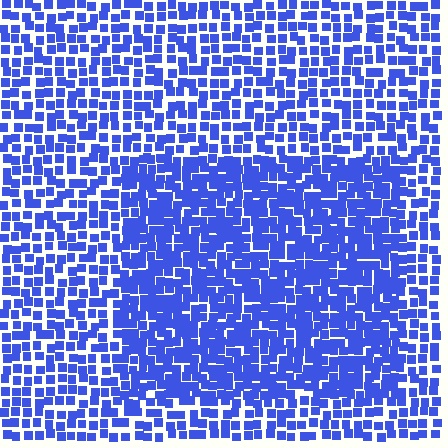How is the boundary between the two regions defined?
The boundary is defined by a change in element density (approximately 1.6x ratio). All elements are the same color, size, and shape.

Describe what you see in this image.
The image contains small blue elements arranged at two different densities. A rectangle-shaped region is visible where the elements are more densely packed than the surrounding area.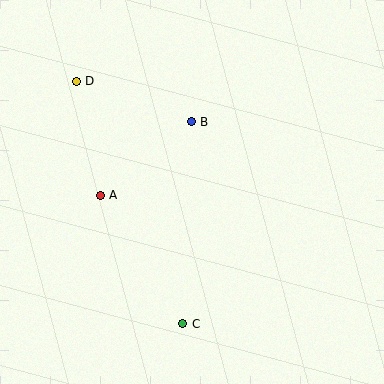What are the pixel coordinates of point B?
Point B is at (191, 122).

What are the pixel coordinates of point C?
Point C is at (183, 324).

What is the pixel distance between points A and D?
The distance between A and D is 117 pixels.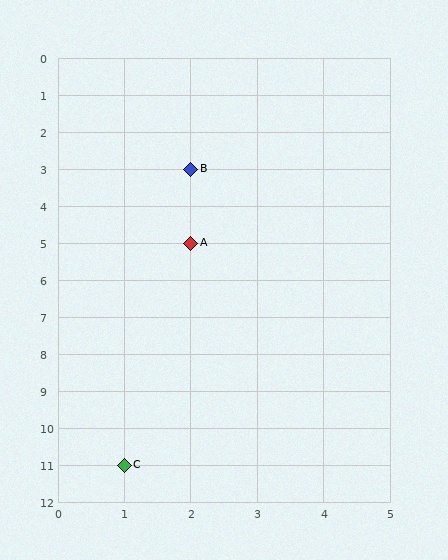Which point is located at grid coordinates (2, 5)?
Point A is at (2, 5).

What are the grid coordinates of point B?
Point B is at grid coordinates (2, 3).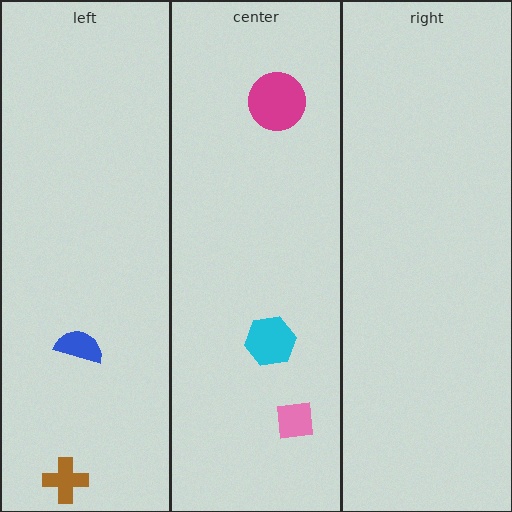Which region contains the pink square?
The center region.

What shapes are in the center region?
The pink square, the magenta circle, the cyan hexagon.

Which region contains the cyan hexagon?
The center region.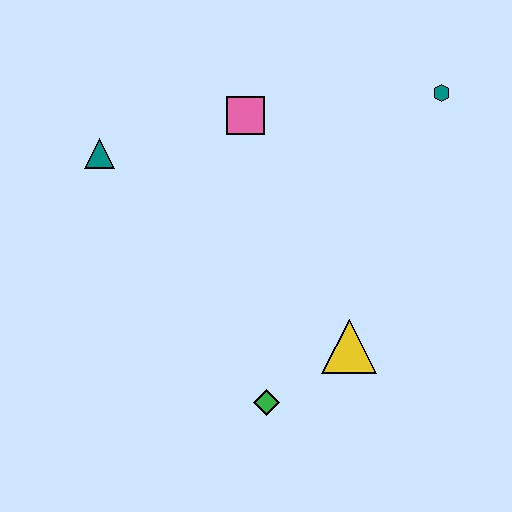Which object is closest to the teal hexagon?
The pink square is closest to the teal hexagon.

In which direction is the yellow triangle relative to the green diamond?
The yellow triangle is to the right of the green diamond.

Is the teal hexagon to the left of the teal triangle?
No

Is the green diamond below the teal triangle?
Yes